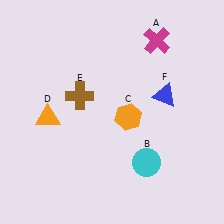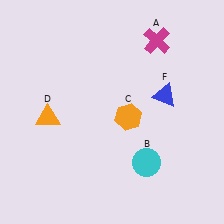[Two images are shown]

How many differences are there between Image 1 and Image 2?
There is 1 difference between the two images.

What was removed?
The brown cross (E) was removed in Image 2.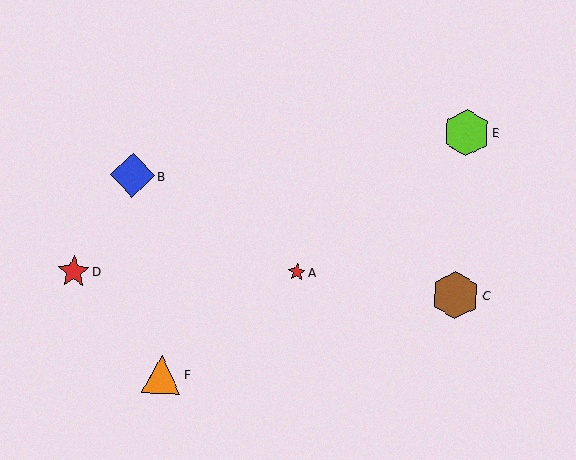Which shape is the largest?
The brown hexagon (labeled C) is the largest.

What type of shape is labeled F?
Shape F is an orange triangle.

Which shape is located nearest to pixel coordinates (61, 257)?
The red star (labeled D) at (74, 272) is nearest to that location.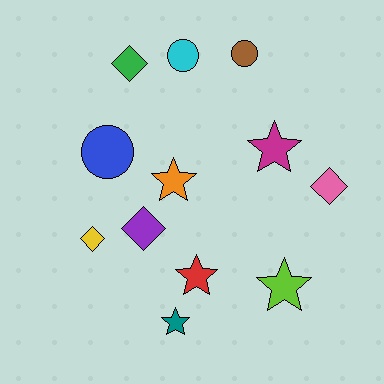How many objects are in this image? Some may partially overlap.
There are 12 objects.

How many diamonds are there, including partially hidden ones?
There are 4 diamonds.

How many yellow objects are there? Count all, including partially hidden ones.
There is 1 yellow object.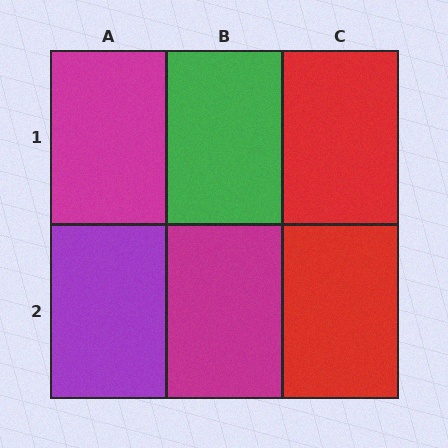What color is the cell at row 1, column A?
Magenta.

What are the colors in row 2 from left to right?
Purple, magenta, red.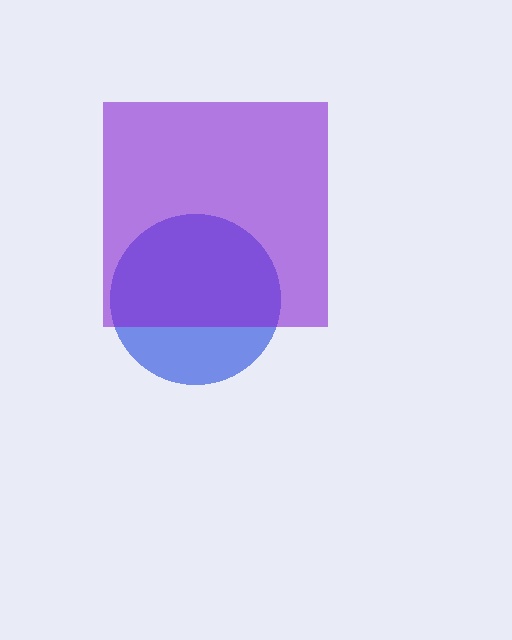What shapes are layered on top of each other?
The layered shapes are: a blue circle, a purple square.